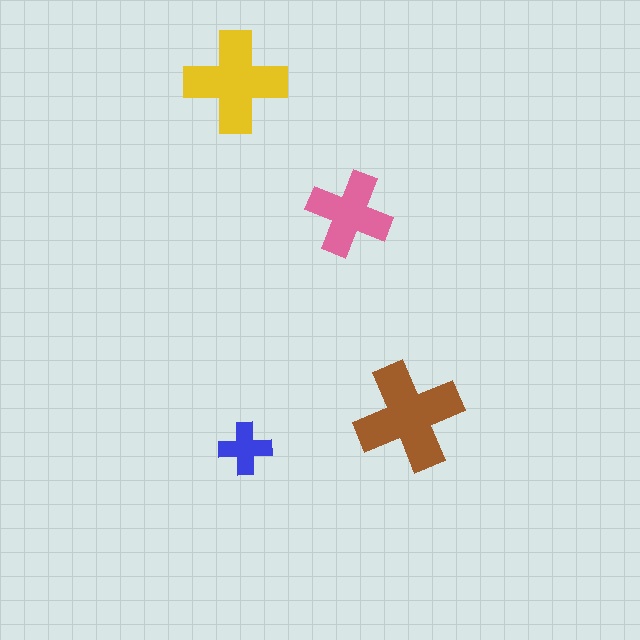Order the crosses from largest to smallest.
the brown one, the yellow one, the pink one, the blue one.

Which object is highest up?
The yellow cross is topmost.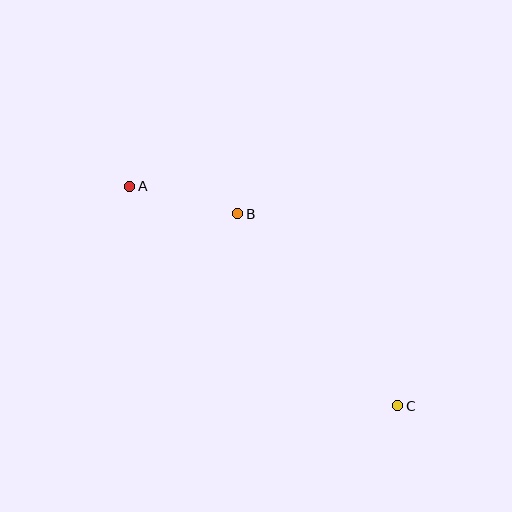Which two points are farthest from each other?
Points A and C are farthest from each other.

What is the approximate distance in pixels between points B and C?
The distance between B and C is approximately 250 pixels.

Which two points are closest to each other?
Points A and B are closest to each other.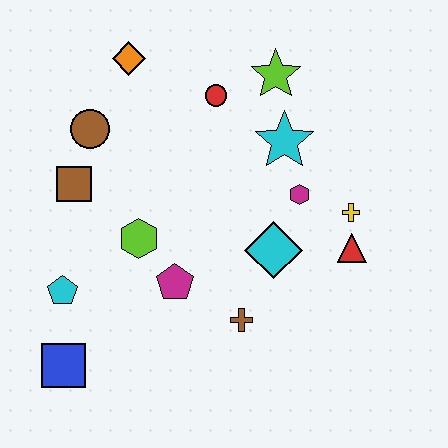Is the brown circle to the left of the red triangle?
Yes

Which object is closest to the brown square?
The brown circle is closest to the brown square.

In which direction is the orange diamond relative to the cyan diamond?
The orange diamond is above the cyan diamond.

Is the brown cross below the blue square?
No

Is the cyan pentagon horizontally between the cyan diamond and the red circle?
No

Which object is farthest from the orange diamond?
The blue square is farthest from the orange diamond.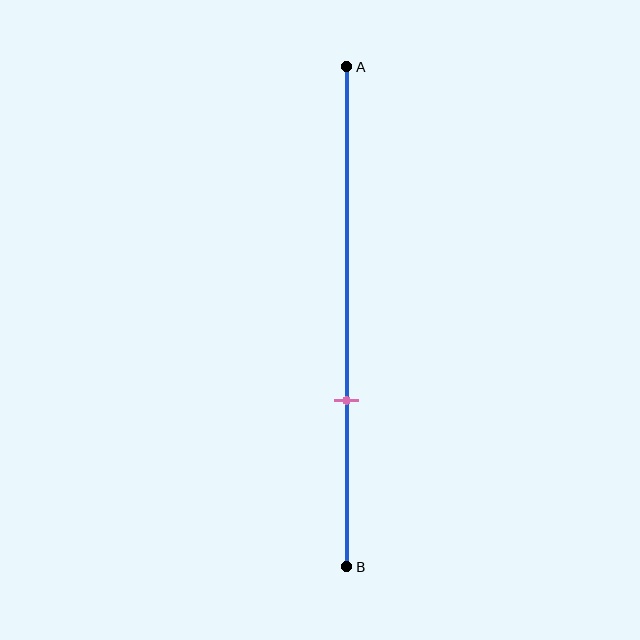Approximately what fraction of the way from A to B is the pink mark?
The pink mark is approximately 65% of the way from A to B.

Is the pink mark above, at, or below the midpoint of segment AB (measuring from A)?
The pink mark is below the midpoint of segment AB.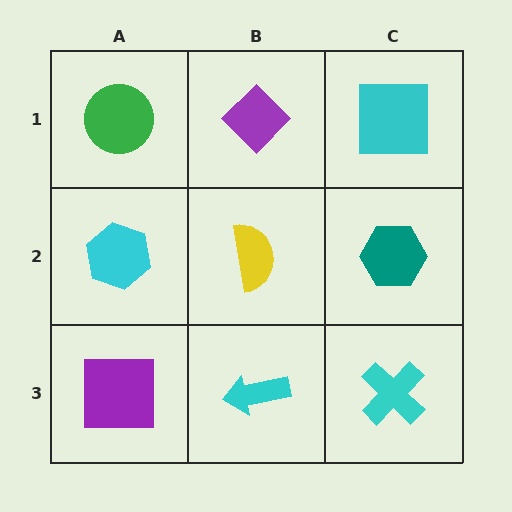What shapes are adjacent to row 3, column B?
A yellow semicircle (row 2, column B), a purple square (row 3, column A), a cyan cross (row 3, column C).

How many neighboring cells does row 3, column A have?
2.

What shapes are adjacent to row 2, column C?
A cyan square (row 1, column C), a cyan cross (row 3, column C), a yellow semicircle (row 2, column B).